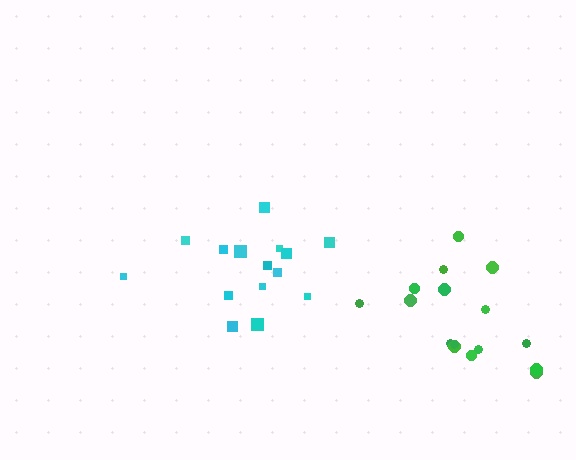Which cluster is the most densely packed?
Green.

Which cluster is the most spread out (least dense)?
Cyan.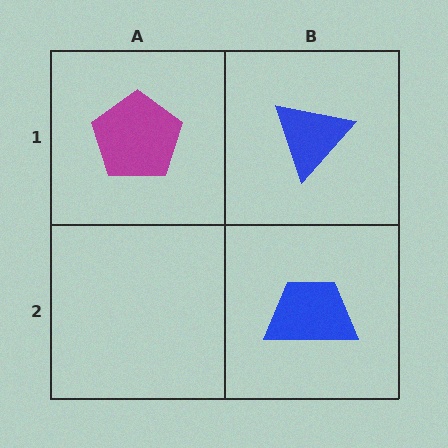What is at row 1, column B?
A blue triangle.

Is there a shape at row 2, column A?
No, that cell is empty.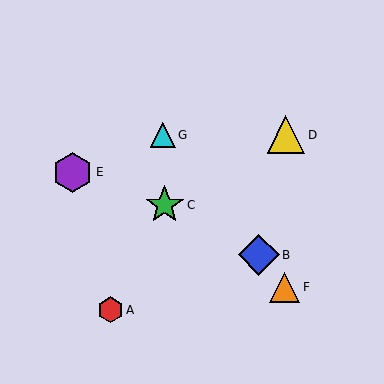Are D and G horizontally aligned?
Yes, both are at y≈135.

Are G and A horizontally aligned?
No, G is at y≈135 and A is at y≈310.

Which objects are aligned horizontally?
Objects D, G are aligned horizontally.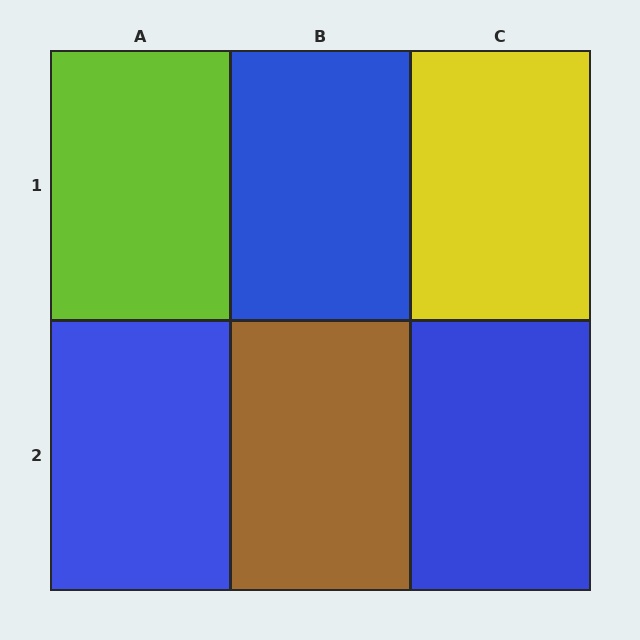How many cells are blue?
3 cells are blue.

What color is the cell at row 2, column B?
Brown.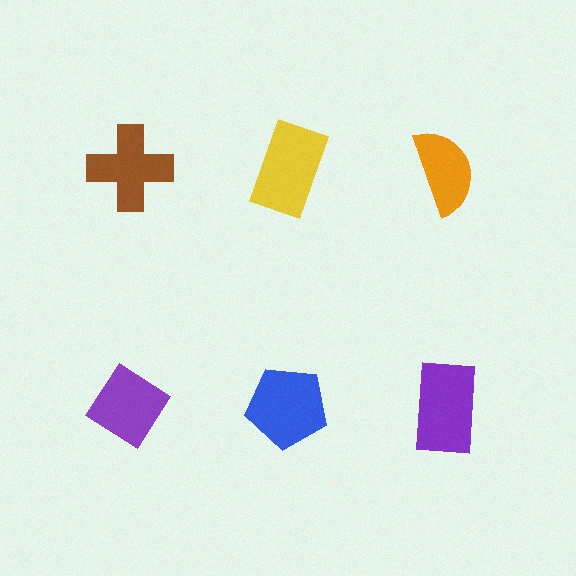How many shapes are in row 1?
3 shapes.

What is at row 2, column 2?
A blue pentagon.